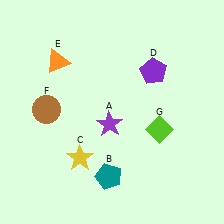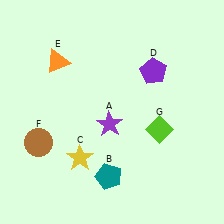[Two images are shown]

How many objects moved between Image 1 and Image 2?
1 object moved between the two images.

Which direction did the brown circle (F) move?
The brown circle (F) moved down.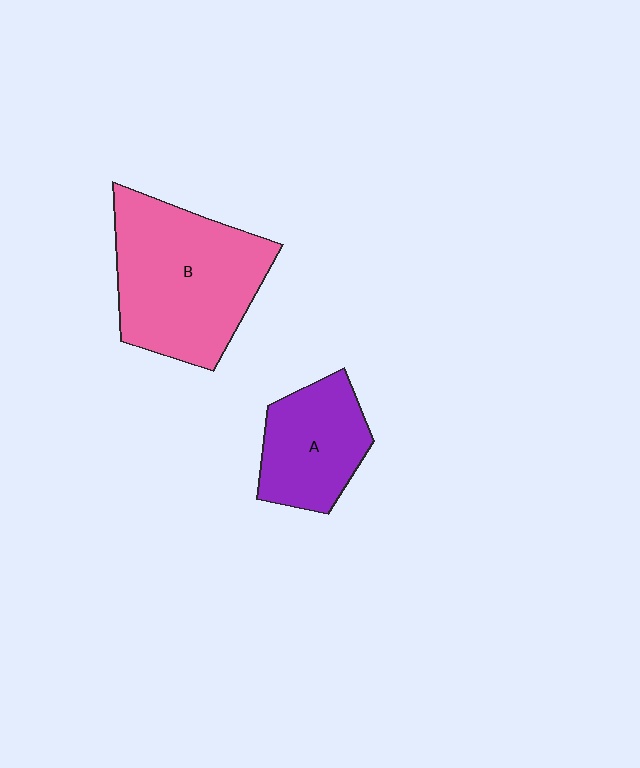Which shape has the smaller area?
Shape A (purple).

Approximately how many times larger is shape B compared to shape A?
Approximately 1.7 times.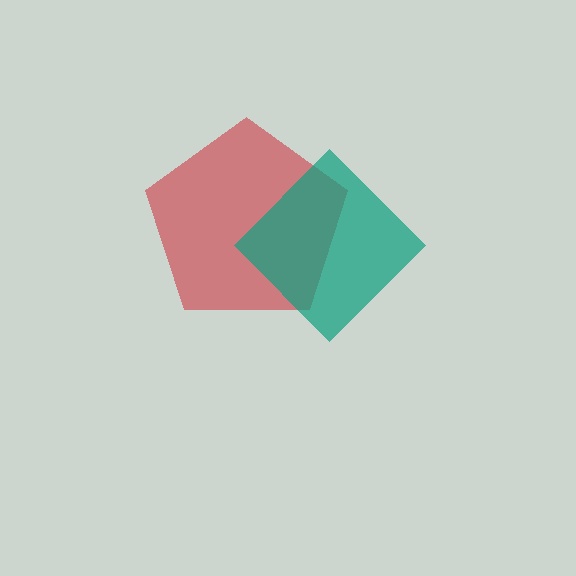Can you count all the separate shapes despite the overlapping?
Yes, there are 2 separate shapes.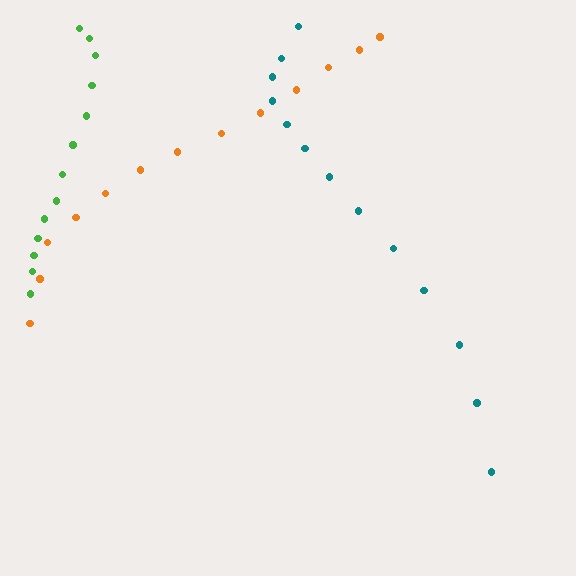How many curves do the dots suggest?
There are 3 distinct paths.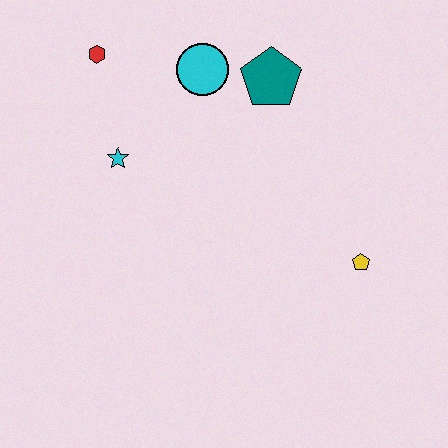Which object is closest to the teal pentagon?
The cyan circle is closest to the teal pentagon.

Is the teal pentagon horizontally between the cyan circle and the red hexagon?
No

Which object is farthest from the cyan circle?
The yellow pentagon is farthest from the cyan circle.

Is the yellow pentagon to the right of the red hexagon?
Yes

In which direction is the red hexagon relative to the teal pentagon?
The red hexagon is to the left of the teal pentagon.